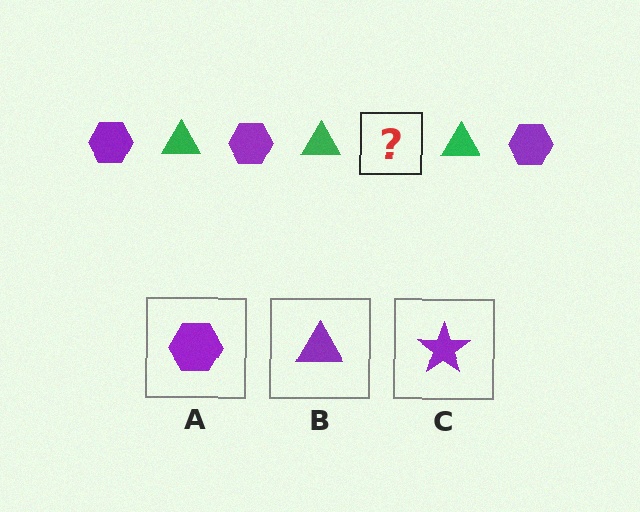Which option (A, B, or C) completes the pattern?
A.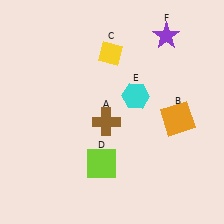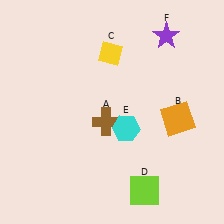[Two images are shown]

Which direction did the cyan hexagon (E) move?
The cyan hexagon (E) moved down.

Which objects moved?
The objects that moved are: the lime square (D), the cyan hexagon (E).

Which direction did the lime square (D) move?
The lime square (D) moved right.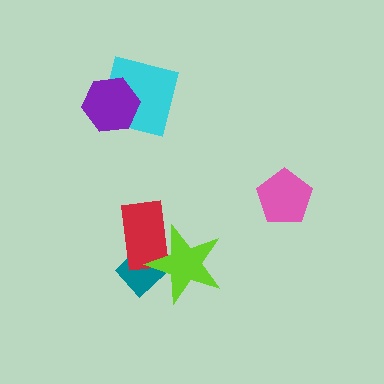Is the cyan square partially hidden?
Yes, it is partially covered by another shape.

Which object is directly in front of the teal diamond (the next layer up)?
The red rectangle is directly in front of the teal diamond.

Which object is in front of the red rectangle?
The lime star is in front of the red rectangle.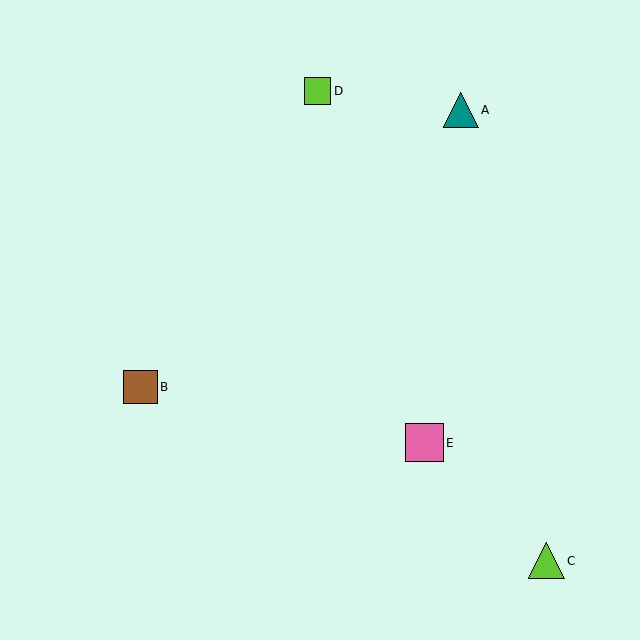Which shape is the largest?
The pink square (labeled E) is the largest.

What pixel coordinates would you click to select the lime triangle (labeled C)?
Click at (546, 561) to select the lime triangle C.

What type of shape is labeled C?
Shape C is a lime triangle.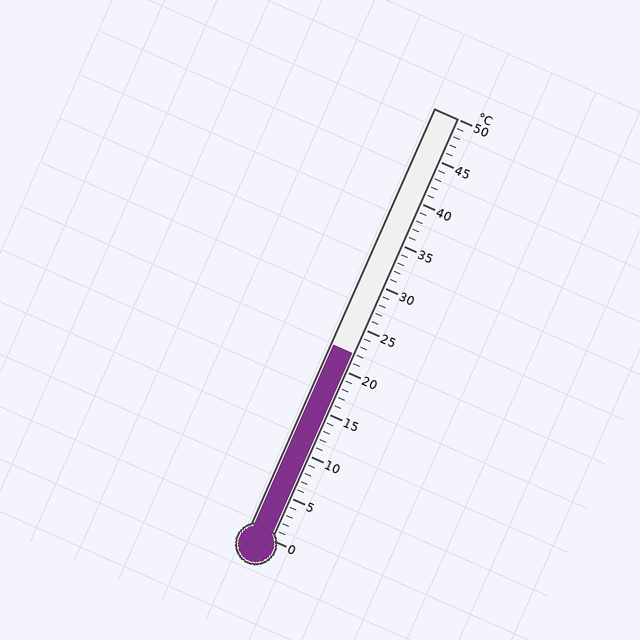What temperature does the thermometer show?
The thermometer shows approximately 22°C.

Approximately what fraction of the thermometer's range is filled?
The thermometer is filled to approximately 45% of its range.